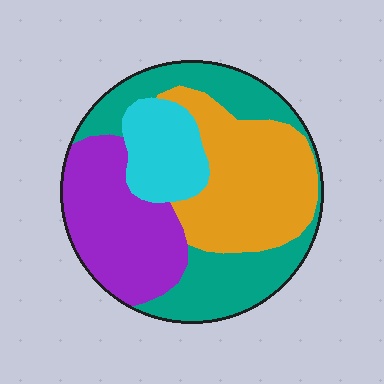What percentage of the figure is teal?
Teal takes up about one third (1/3) of the figure.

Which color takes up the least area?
Cyan, at roughly 15%.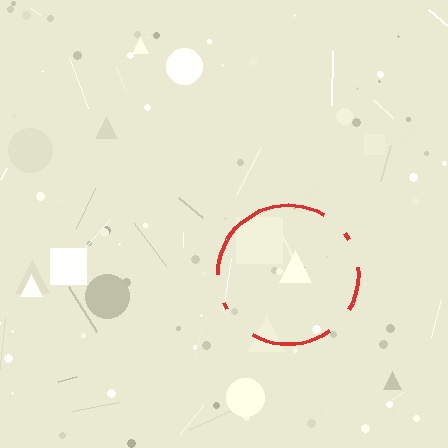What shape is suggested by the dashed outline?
The dashed outline suggests a circle.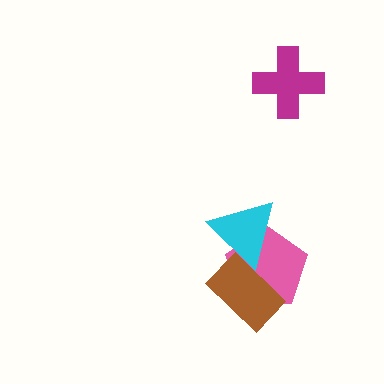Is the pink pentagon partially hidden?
Yes, it is partially covered by another shape.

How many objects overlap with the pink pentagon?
2 objects overlap with the pink pentagon.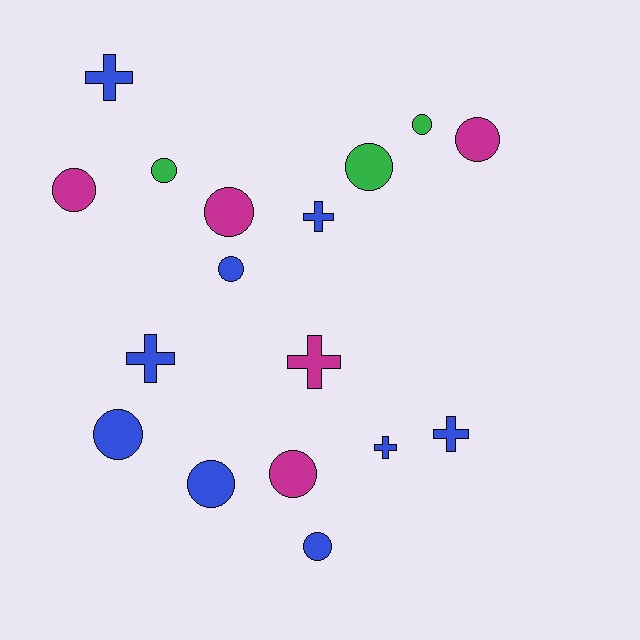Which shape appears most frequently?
Circle, with 11 objects.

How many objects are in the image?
There are 17 objects.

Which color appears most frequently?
Blue, with 9 objects.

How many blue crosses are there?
There are 5 blue crosses.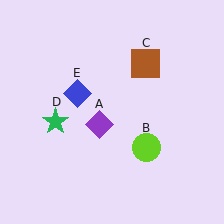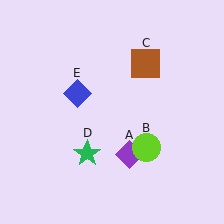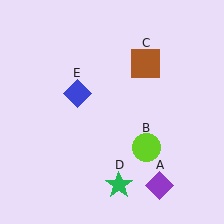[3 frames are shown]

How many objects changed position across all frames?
2 objects changed position: purple diamond (object A), green star (object D).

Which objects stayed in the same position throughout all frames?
Lime circle (object B) and brown square (object C) and blue diamond (object E) remained stationary.